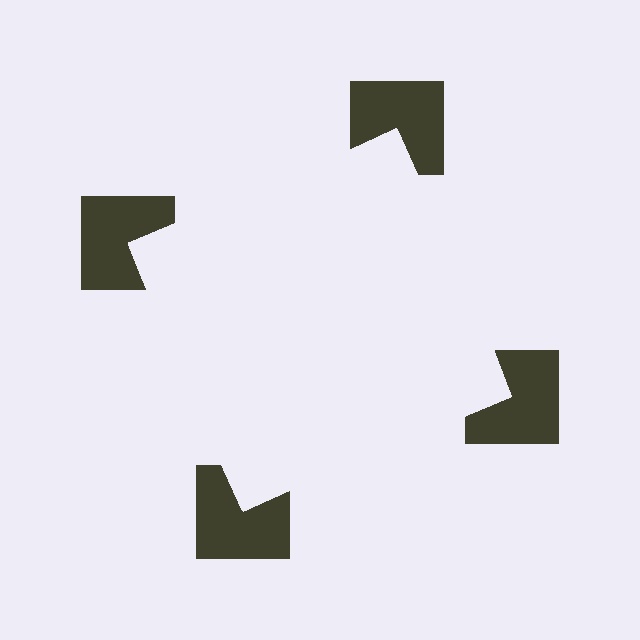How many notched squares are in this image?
There are 4 — one at each vertex of the illusory square.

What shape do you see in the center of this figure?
An illusory square — its edges are inferred from the aligned wedge cuts in the notched squares, not physically drawn.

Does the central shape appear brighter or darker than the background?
It typically appears slightly brighter than the background, even though no actual brightness change is drawn.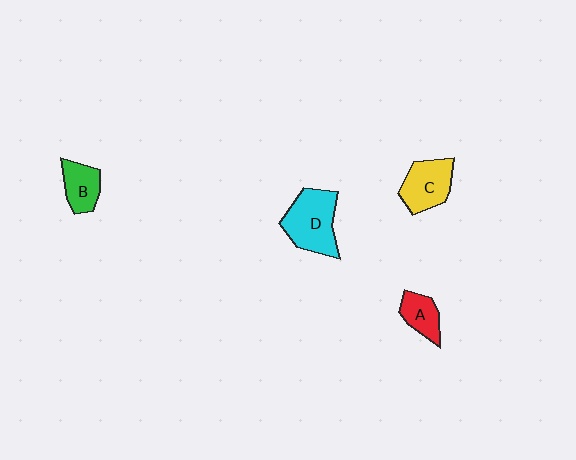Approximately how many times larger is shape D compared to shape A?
Approximately 2.0 times.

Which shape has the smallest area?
Shape A (red).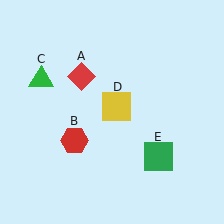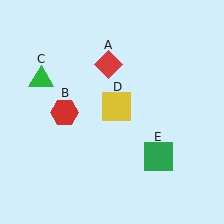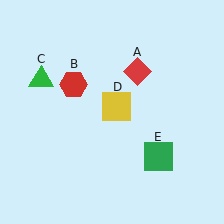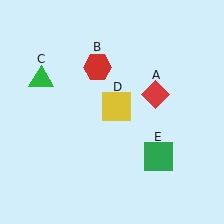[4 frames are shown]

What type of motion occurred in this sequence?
The red diamond (object A), red hexagon (object B) rotated clockwise around the center of the scene.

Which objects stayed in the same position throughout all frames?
Green triangle (object C) and yellow square (object D) and green square (object E) remained stationary.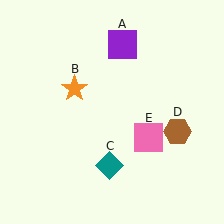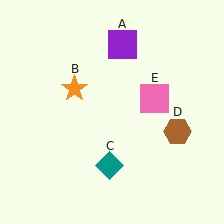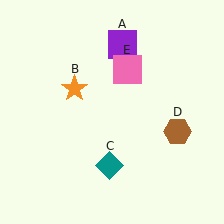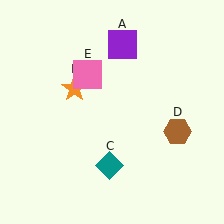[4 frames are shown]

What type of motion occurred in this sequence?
The pink square (object E) rotated counterclockwise around the center of the scene.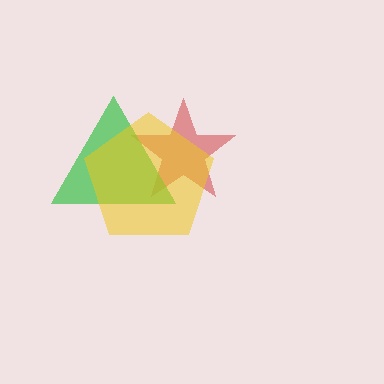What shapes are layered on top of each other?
The layered shapes are: a red star, a green triangle, a yellow pentagon.